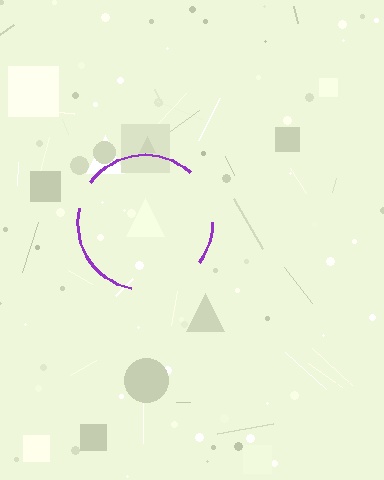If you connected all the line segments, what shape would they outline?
They would outline a circle.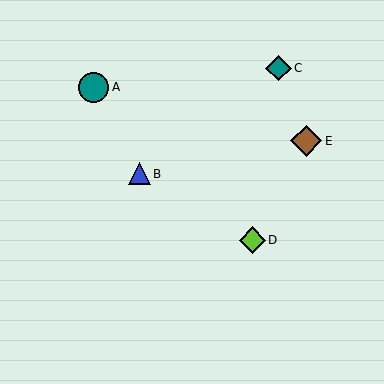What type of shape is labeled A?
Shape A is a teal circle.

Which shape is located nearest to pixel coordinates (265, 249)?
The lime diamond (labeled D) at (252, 240) is nearest to that location.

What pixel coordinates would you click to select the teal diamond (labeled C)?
Click at (279, 68) to select the teal diamond C.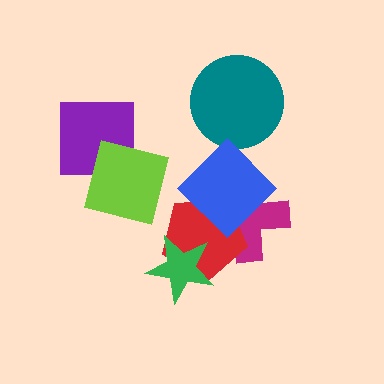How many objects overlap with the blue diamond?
2 objects overlap with the blue diamond.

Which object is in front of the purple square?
The lime square is in front of the purple square.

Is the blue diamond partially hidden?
No, no other shape covers it.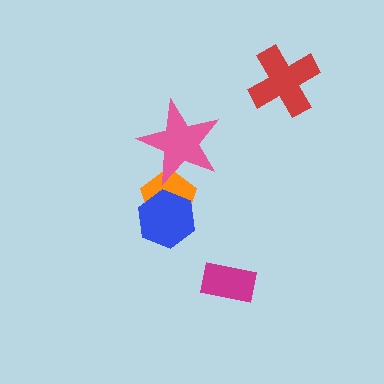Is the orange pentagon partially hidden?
Yes, it is partially covered by another shape.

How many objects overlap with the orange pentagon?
2 objects overlap with the orange pentagon.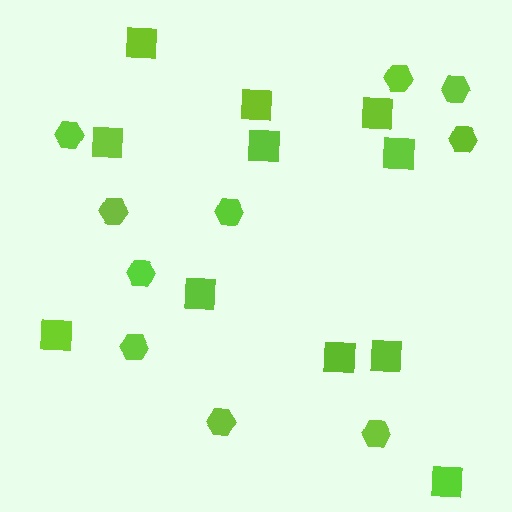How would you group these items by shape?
There are 2 groups: one group of hexagons (10) and one group of squares (11).